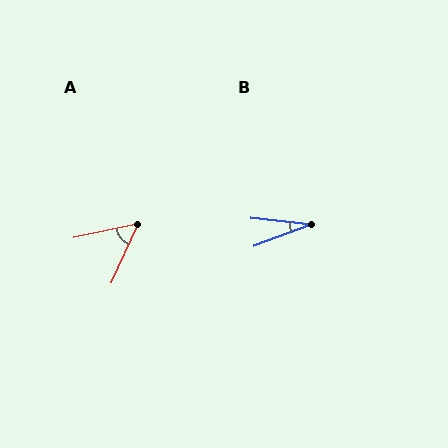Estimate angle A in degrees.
Approximately 54 degrees.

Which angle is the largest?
A, at approximately 54 degrees.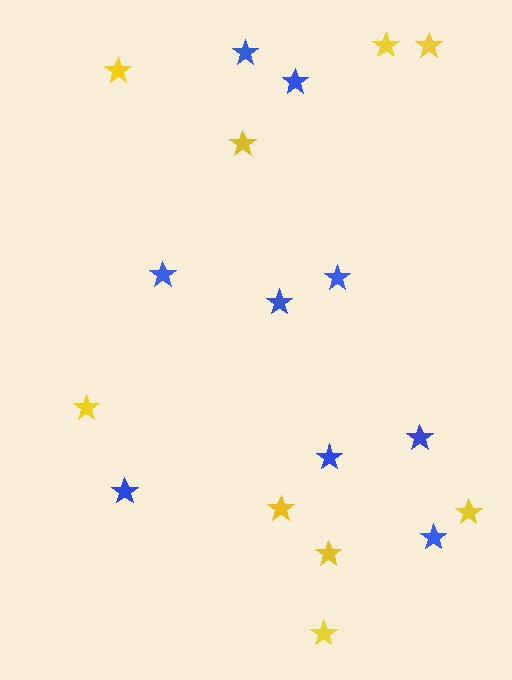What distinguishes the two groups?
There are 2 groups: one group of yellow stars (9) and one group of blue stars (9).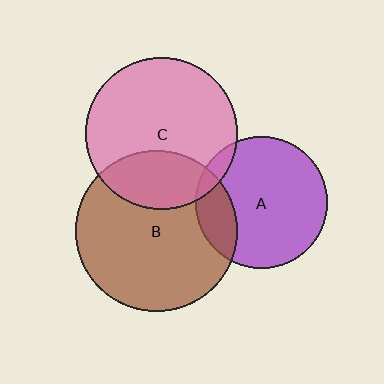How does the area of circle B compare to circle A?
Approximately 1.5 times.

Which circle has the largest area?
Circle B (brown).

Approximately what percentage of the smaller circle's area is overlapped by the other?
Approximately 30%.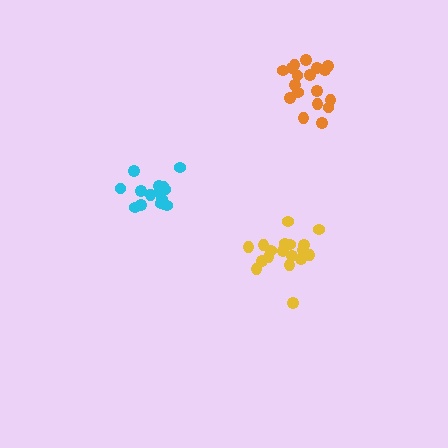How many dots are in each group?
Group 1: 18 dots, Group 2: 15 dots, Group 3: 18 dots (51 total).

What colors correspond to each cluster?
The clusters are colored: yellow, cyan, orange.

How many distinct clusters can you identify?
There are 3 distinct clusters.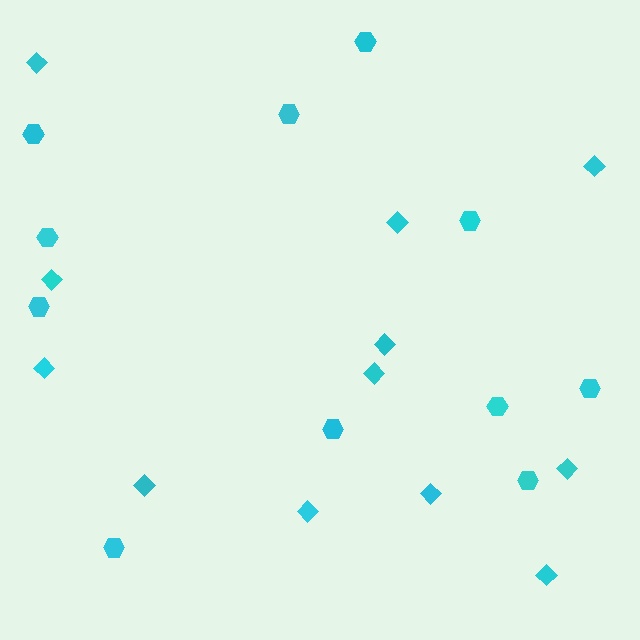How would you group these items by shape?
There are 2 groups: one group of diamonds (12) and one group of hexagons (11).